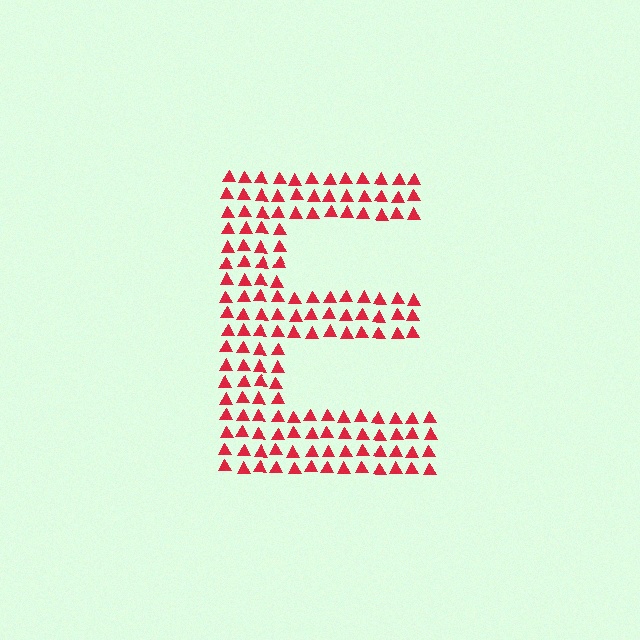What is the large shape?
The large shape is the letter E.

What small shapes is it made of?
It is made of small triangles.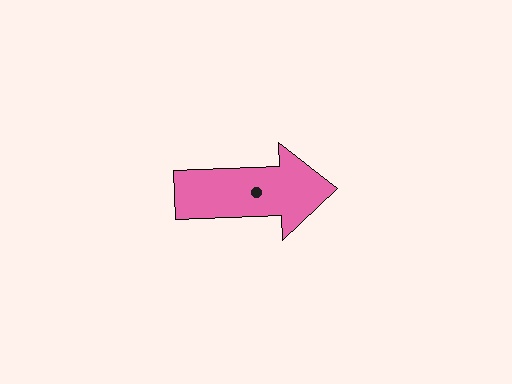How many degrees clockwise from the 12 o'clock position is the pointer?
Approximately 88 degrees.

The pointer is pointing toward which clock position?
Roughly 3 o'clock.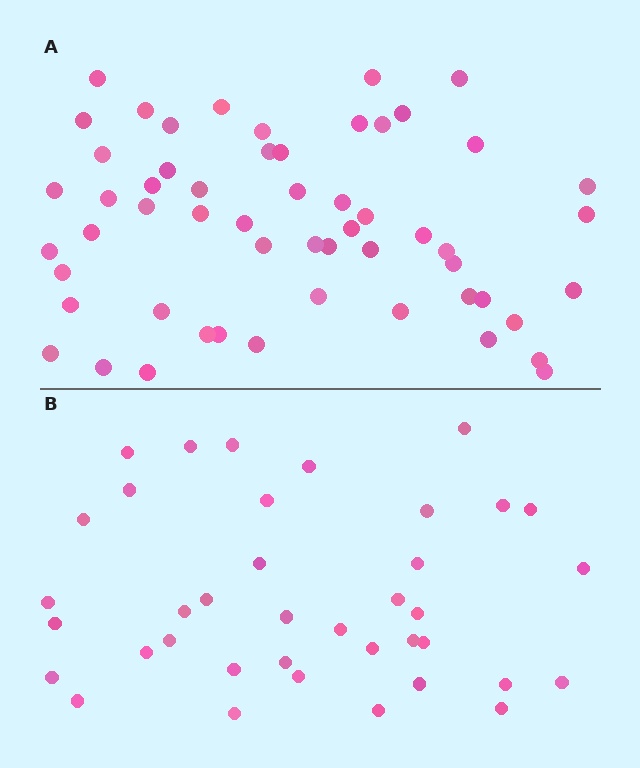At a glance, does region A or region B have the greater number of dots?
Region A (the top region) has more dots.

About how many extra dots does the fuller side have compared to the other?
Region A has approximately 20 more dots than region B.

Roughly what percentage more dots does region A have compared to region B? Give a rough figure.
About 45% more.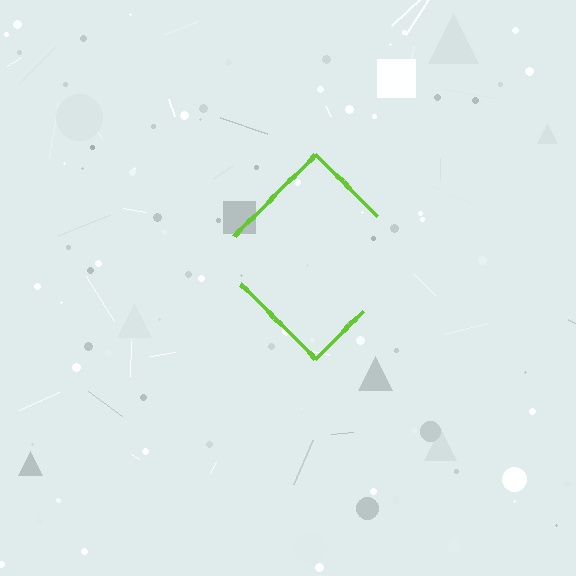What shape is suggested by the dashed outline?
The dashed outline suggests a diamond.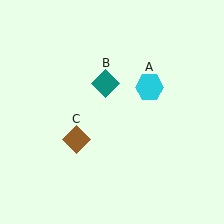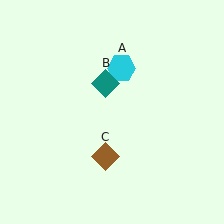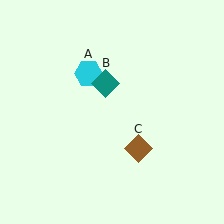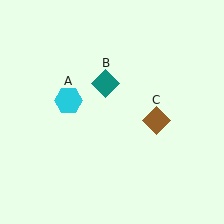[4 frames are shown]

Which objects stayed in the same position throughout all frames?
Teal diamond (object B) remained stationary.